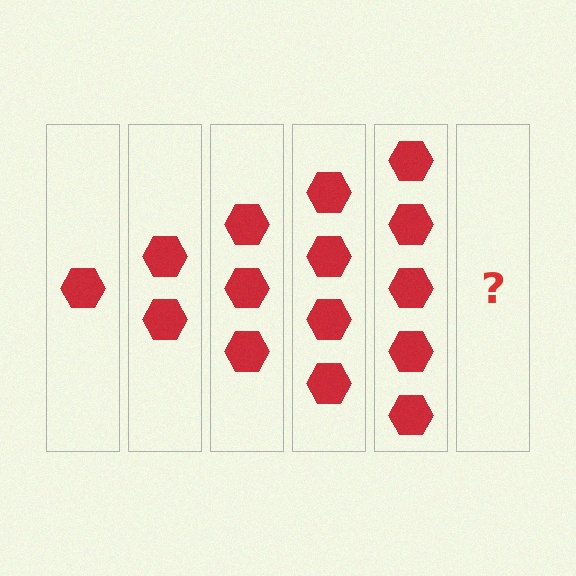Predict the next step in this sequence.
The next step is 6 hexagons.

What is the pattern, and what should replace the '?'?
The pattern is that each step adds one more hexagon. The '?' should be 6 hexagons.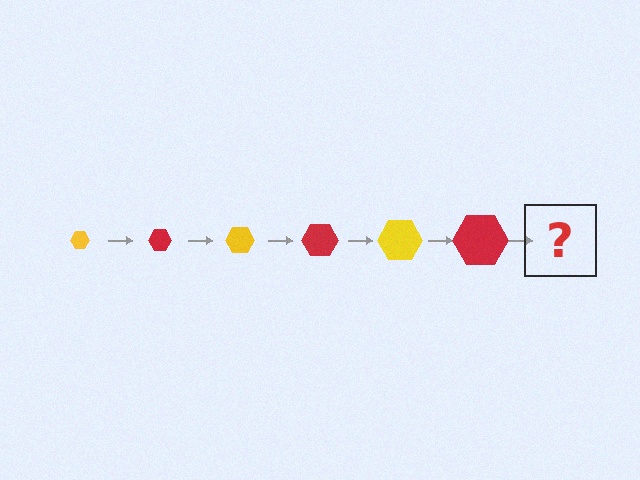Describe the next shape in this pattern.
It should be a yellow hexagon, larger than the previous one.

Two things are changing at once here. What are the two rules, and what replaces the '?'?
The two rules are that the hexagon grows larger each step and the color cycles through yellow and red. The '?' should be a yellow hexagon, larger than the previous one.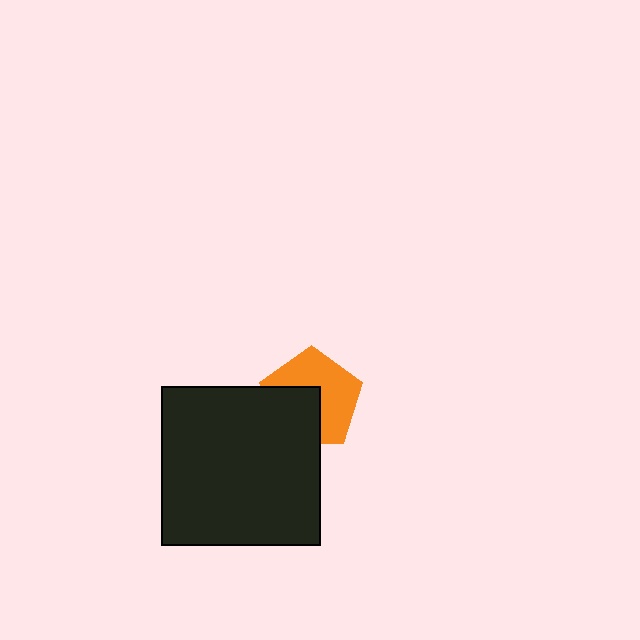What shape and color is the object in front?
The object in front is a black square.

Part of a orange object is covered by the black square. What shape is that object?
It is a pentagon.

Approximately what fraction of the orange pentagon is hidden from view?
Roughly 43% of the orange pentagon is hidden behind the black square.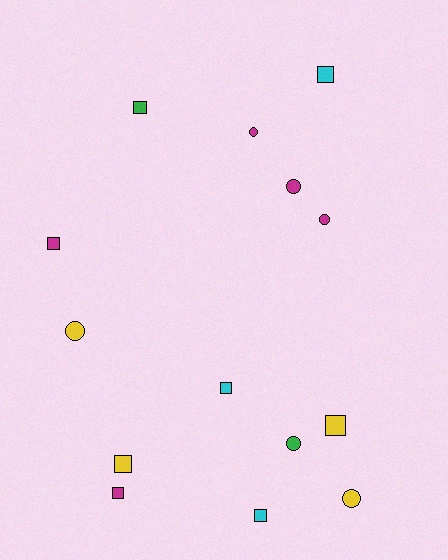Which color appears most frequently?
Magenta, with 5 objects.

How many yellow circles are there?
There are 2 yellow circles.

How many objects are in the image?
There are 14 objects.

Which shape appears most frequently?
Square, with 8 objects.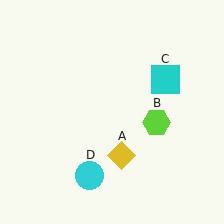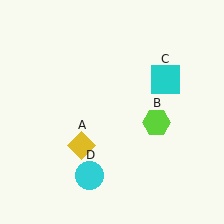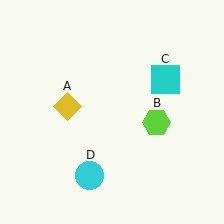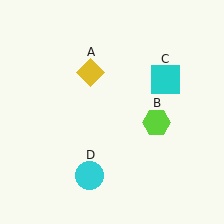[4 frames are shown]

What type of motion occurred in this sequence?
The yellow diamond (object A) rotated clockwise around the center of the scene.